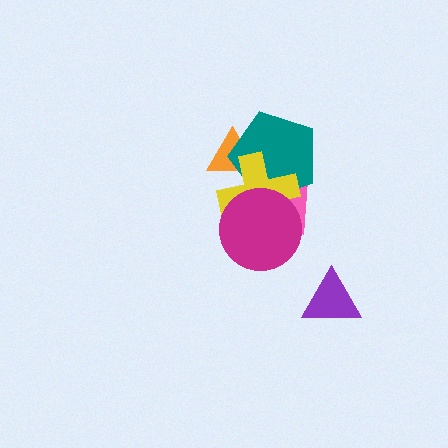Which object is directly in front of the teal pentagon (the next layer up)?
The yellow cross is directly in front of the teal pentagon.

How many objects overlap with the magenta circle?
3 objects overlap with the magenta circle.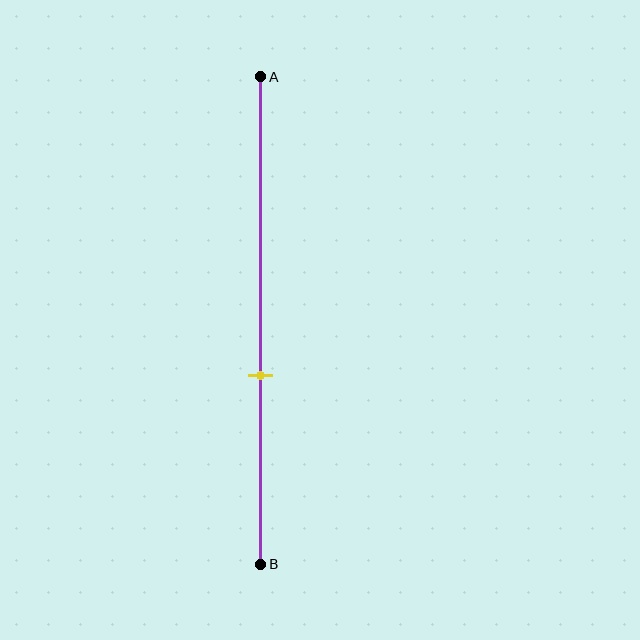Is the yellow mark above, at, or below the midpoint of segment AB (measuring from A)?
The yellow mark is below the midpoint of segment AB.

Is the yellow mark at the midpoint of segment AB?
No, the mark is at about 60% from A, not at the 50% midpoint.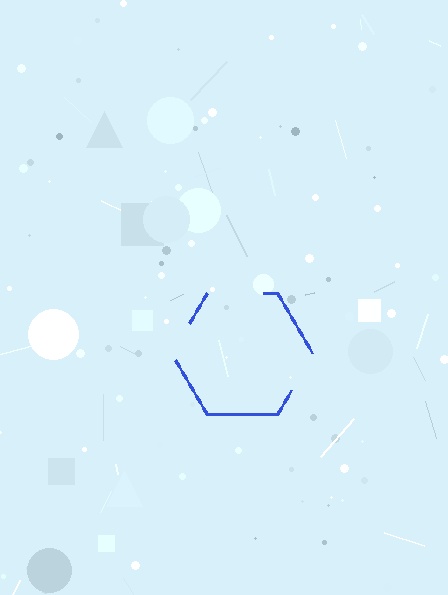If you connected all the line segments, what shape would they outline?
They would outline a hexagon.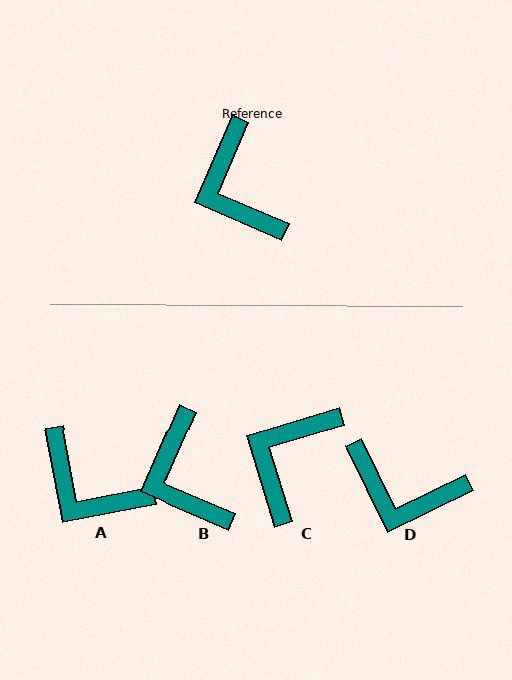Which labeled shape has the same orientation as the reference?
B.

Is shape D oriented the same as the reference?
No, it is off by about 49 degrees.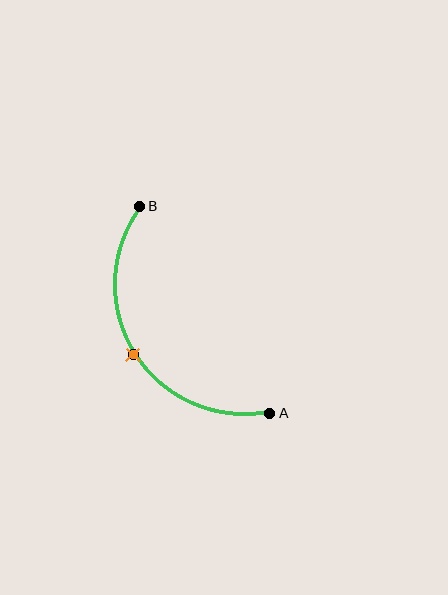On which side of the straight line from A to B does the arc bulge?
The arc bulges to the left of the straight line connecting A and B.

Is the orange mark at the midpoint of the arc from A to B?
Yes. The orange mark lies on the arc at equal arc-length from both A and B — it is the arc midpoint.